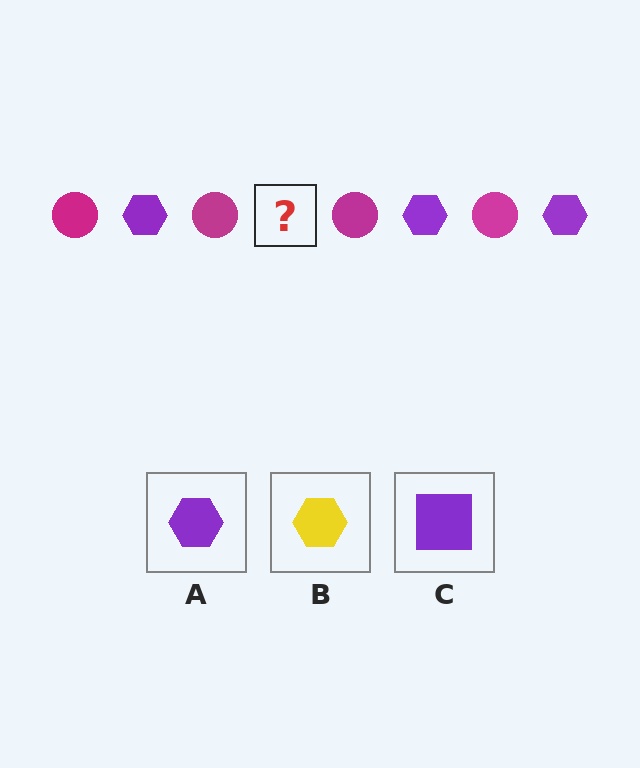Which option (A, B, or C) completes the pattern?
A.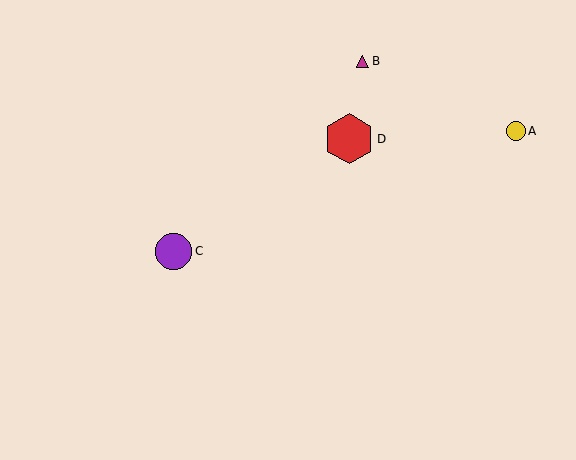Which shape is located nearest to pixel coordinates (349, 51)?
The magenta triangle (labeled B) at (363, 61) is nearest to that location.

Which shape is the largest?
The red hexagon (labeled D) is the largest.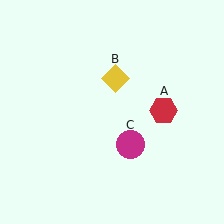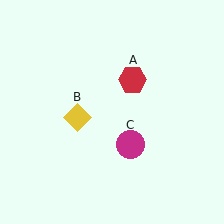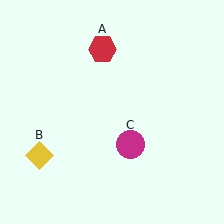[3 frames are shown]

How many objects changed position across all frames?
2 objects changed position: red hexagon (object A), yellow diamond (object B).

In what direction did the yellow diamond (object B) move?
The yellow diamond (object B) moved down and to the left.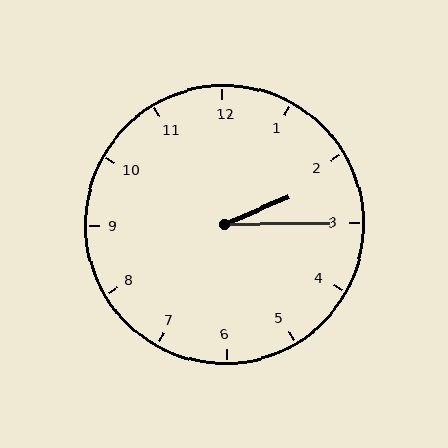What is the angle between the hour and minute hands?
Approximately 22 degrees.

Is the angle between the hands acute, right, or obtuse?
It is acute.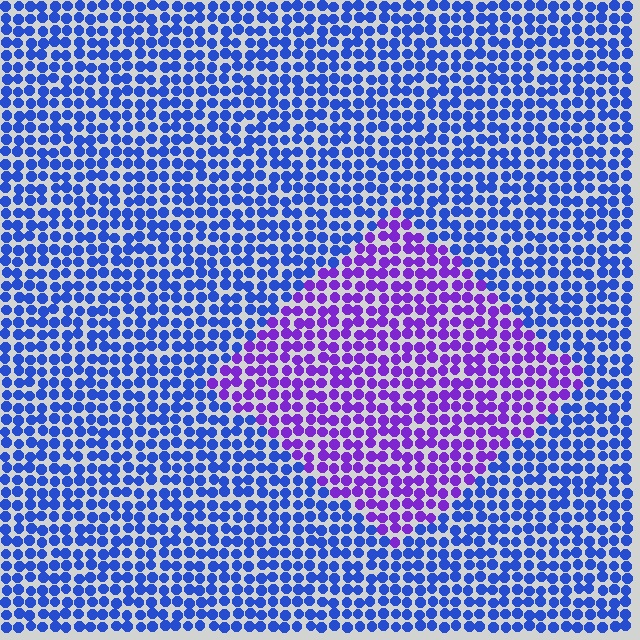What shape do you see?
I see a diamond.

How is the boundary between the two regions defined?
The boundary is defined purely by a slight shift in hue (about 45 degrees). Spacing, size, and orientation are identical on both sides.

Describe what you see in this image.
The image is filled with small blue elements in a uniform arrangement. A diamond-shaped region is visible where the elements are tinted to a slightly different hue, forming a subtle color boundary.